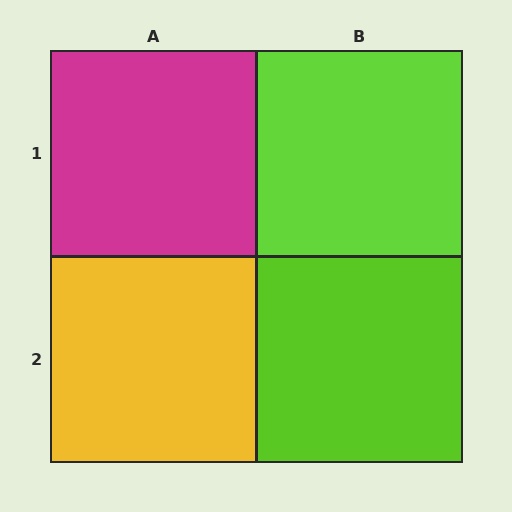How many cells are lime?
2 cells are lime.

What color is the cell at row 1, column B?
Lime.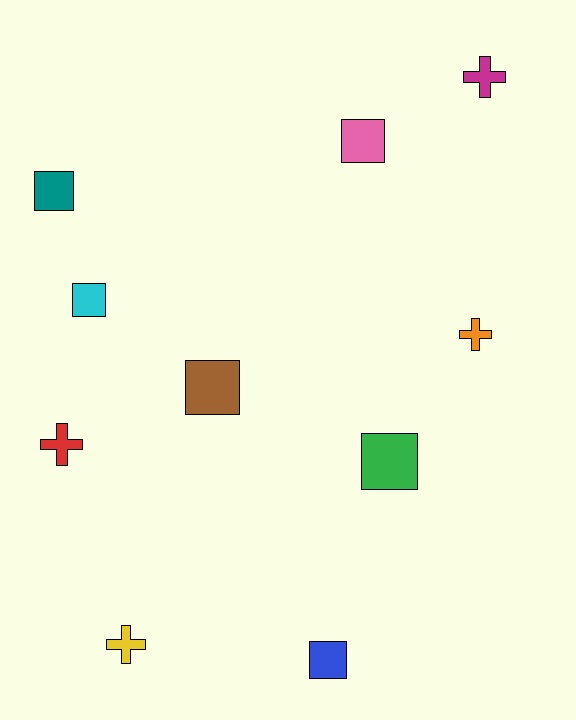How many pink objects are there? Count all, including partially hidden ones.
There is 1 pink object.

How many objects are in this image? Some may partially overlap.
There are 10 objects.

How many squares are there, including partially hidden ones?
There are 6 squares.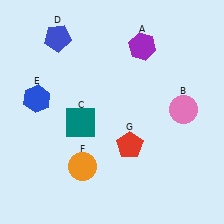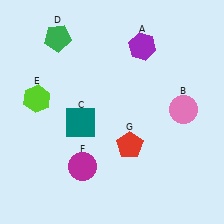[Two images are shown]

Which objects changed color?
D changed from blue to green. E changed from blue to lime. F changed from orange to magenta.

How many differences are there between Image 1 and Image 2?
There are 3 differences between the two images.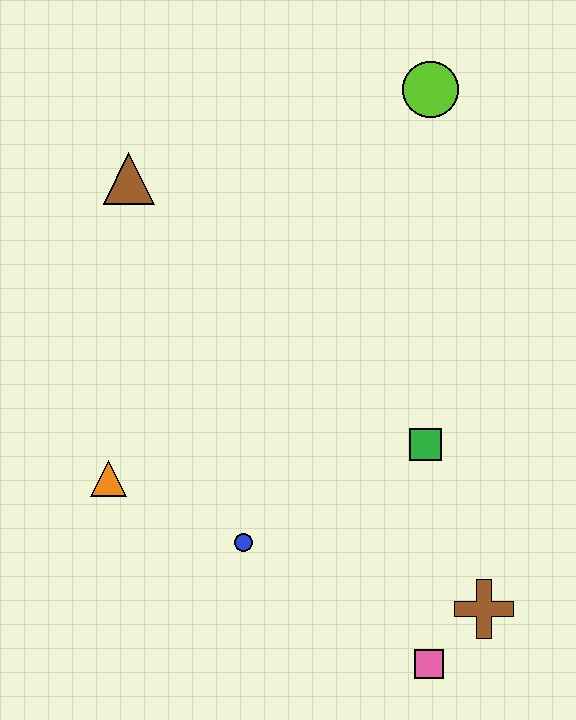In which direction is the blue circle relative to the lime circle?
The blue circle is below the lime circle.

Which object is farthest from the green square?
The brown triangle is farthest from the green square.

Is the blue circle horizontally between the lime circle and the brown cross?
No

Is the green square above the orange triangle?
Yes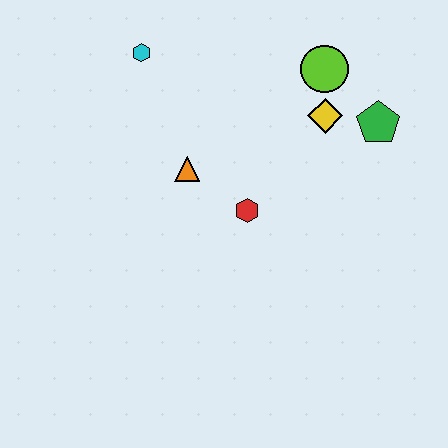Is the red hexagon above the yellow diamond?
No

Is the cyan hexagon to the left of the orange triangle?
Yes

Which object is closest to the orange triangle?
The red hexagon is closest to the orange triangle.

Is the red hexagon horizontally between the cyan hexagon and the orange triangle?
No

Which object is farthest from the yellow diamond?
The cyan hexagon is farthest from the yellow diamond.